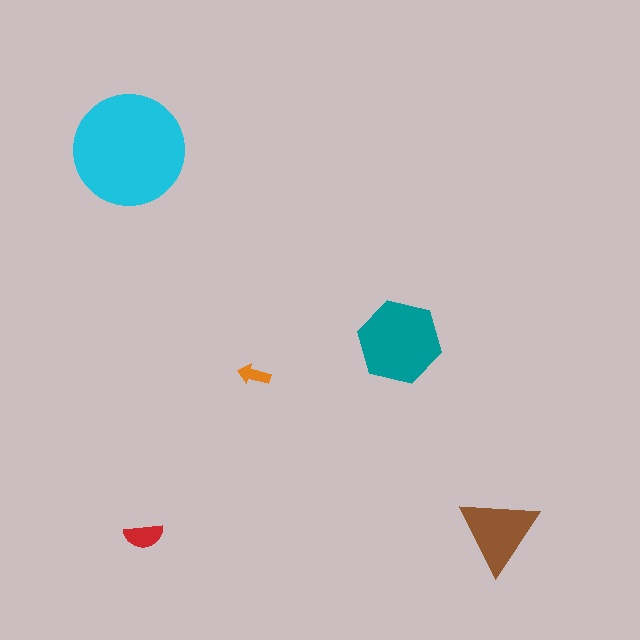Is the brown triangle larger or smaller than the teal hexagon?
Smaller.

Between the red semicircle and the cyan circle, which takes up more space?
The cyan circle.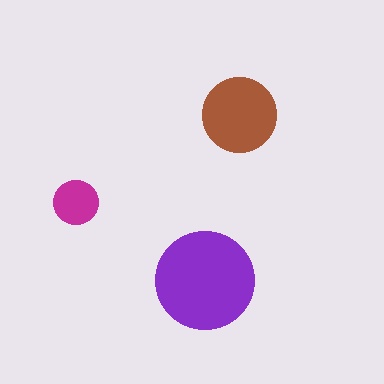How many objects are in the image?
There are 3 objects in the image.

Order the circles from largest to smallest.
the purple one, the brown one, the magenta one.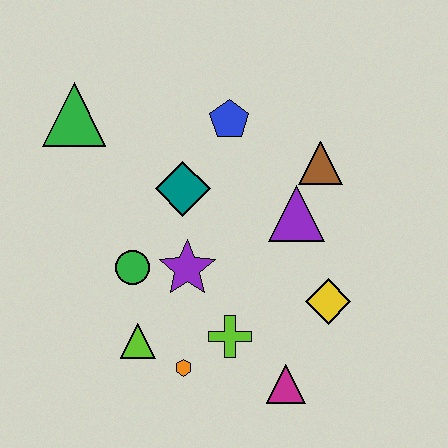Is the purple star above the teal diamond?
No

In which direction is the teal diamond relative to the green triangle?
The teal diamond is to the right of the green triangle.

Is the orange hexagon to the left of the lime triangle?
No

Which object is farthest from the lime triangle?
The brown triangle is farthest from the lime triangle.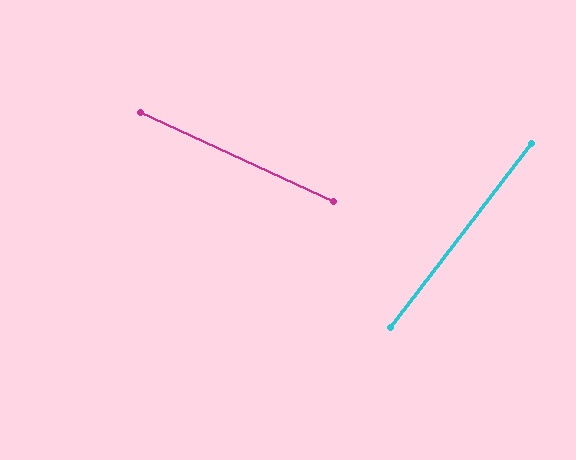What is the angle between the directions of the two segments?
Approximately 77 degrees.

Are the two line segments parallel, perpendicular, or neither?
Neither parallel nor perpendicular — they differ by about 77°.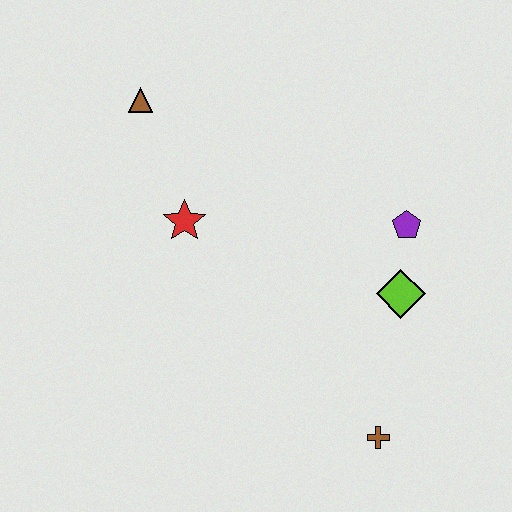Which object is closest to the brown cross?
The lime diamond is closest to the brown cross.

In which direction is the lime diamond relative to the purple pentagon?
The lime diamond is below the purple pentagon.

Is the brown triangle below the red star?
No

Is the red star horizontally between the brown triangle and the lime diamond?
Yes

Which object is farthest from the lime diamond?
The brown triangle is farthest from the lime diamond.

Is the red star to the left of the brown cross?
Yes